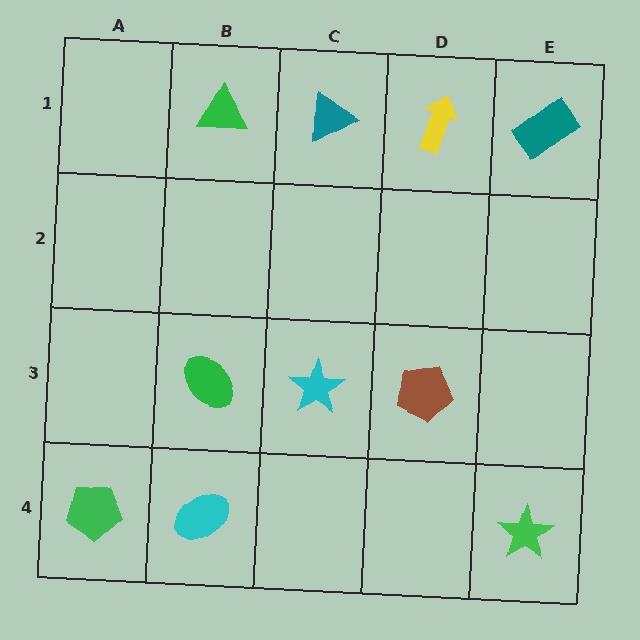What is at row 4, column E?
A green star.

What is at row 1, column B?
A green triangle.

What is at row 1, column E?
A teal rectangle.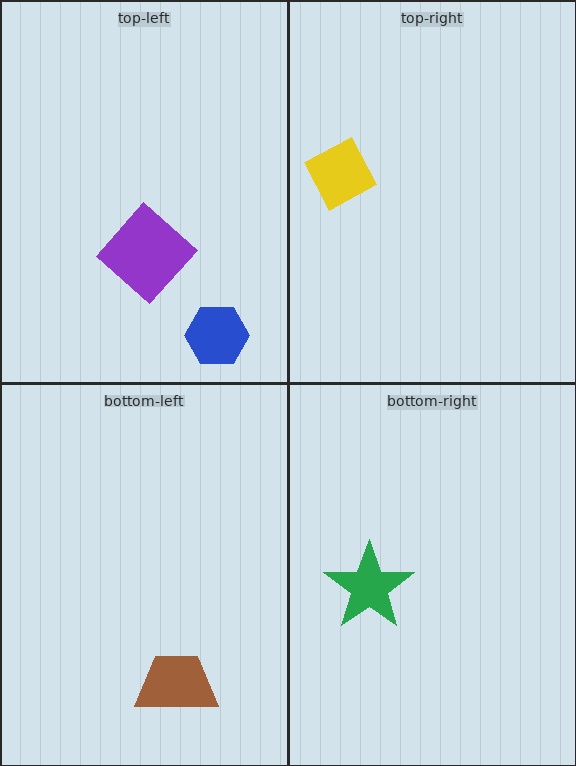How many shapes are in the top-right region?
1.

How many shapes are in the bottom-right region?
1.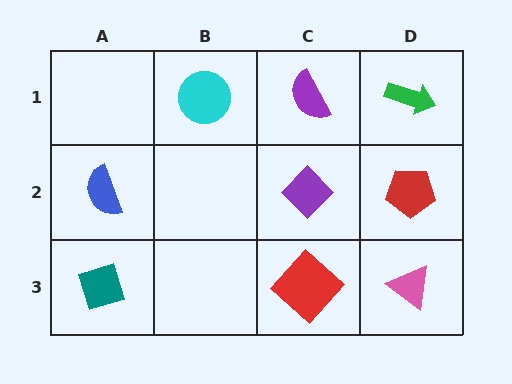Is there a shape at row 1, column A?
No, that cell is empty.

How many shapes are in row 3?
3 shapes.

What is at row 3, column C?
A red diamond.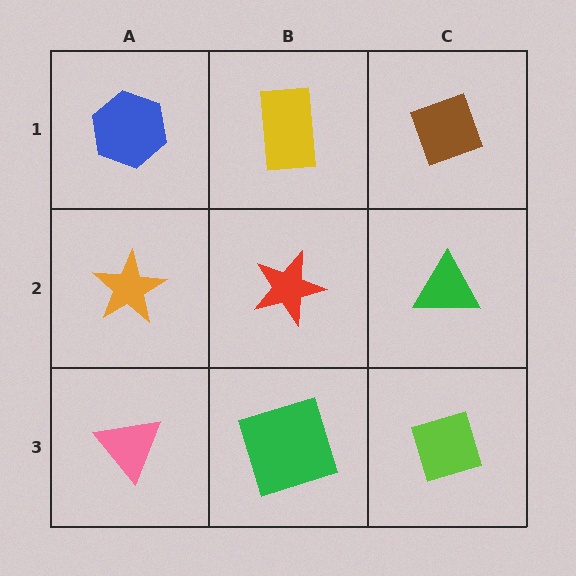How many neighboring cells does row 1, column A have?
2.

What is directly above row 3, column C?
A green triangle.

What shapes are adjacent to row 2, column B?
A yellow rectangle (row 1, column B), a green square (row 3, column B), an orange star (row 2, column A), a green triangle (row 2, column C).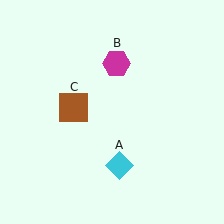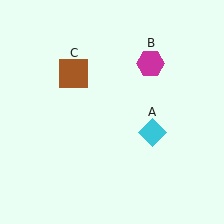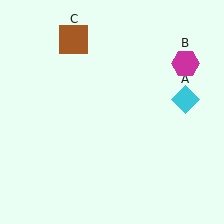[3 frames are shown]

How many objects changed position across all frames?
3 objects changed position: cyan diamond (object A), magenta hexagon (object B), brown square (object C).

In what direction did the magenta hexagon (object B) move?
The magenta hexagon (object B) moved right.